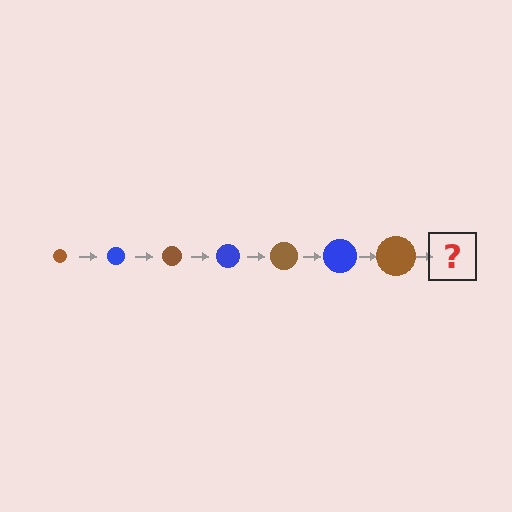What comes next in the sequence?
The next element should be a blue circle, larger than the previous one.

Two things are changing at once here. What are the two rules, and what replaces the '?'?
The two rules are that the circle grows larger each step and the color cycles through brown and blue. The '?' should be a blue circle, larger than the previous one.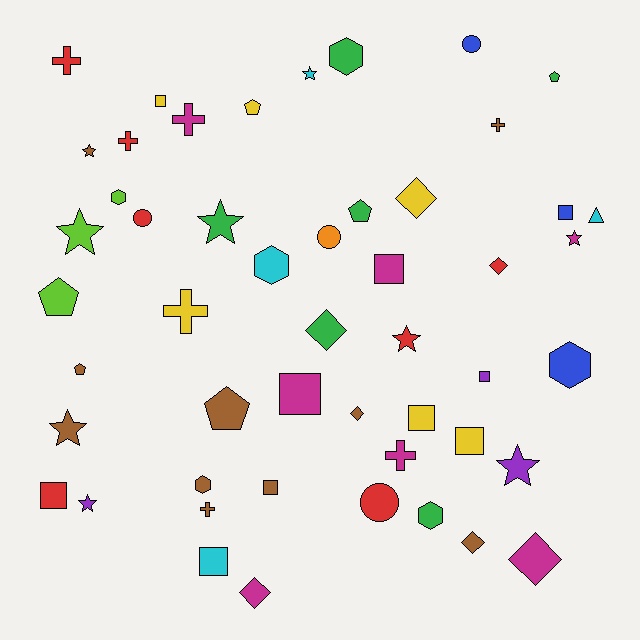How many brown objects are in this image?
There are 10 brown objects.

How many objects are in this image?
There are 50 objects.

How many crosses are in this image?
There are 7 crosses.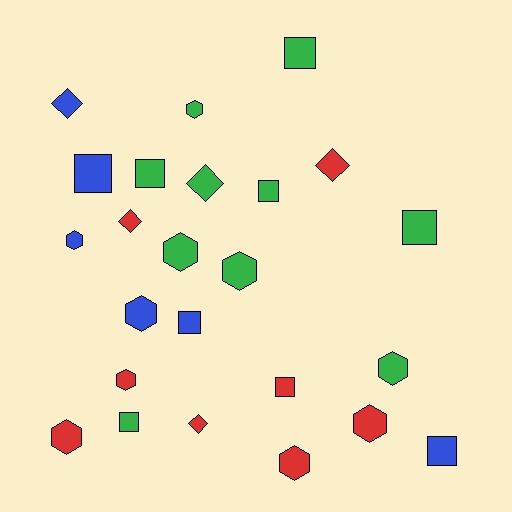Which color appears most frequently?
Green, with 10 objects.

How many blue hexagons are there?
There are 2 blue hexagons.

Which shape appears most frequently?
Hexagon, with 10 objects.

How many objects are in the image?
There are 24 objects.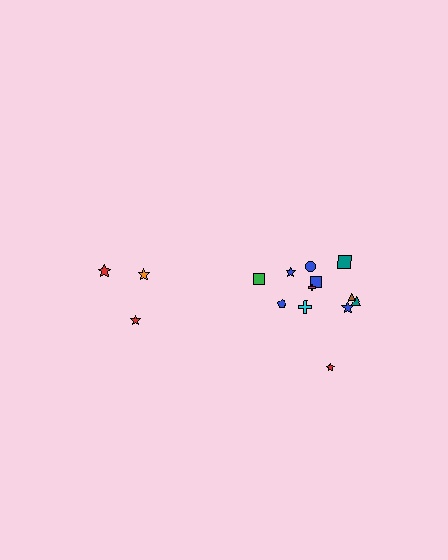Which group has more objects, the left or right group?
The right group.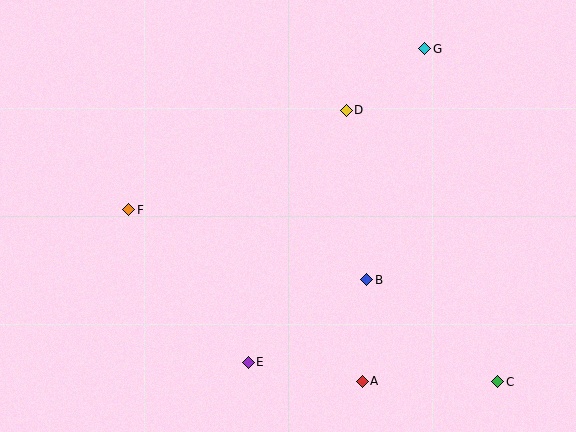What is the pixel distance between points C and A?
The distance between C and A is 135 pixels.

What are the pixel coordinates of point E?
Point E is at (248, 362).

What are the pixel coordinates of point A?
Point A is at (362, 381).